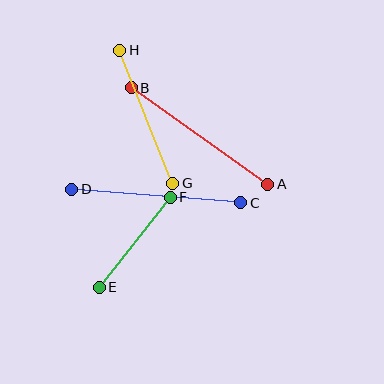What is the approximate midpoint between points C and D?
The midpoint is at approximately (156, 196) pixels.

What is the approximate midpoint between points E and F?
The midpoint is at approximately (135, 242) pixels.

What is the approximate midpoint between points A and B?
The midpoint is at approximately (200, 136) pixels.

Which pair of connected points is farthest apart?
Points C and D are farthest apart.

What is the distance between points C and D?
The distance is approximately 170 pixels.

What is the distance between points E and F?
The distance is approximately 115 pixels.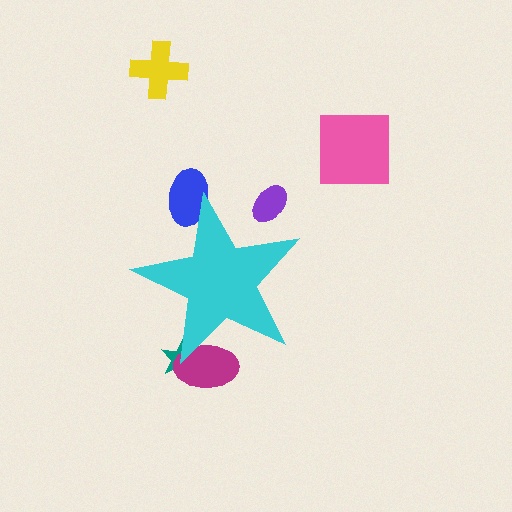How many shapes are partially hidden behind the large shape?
4 shapes are partially hidden.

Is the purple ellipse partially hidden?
Yes, the purple ellipse is partially hidden behind the cyan star.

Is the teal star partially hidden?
Yes, the teal star is partially hidden behind the cyan star.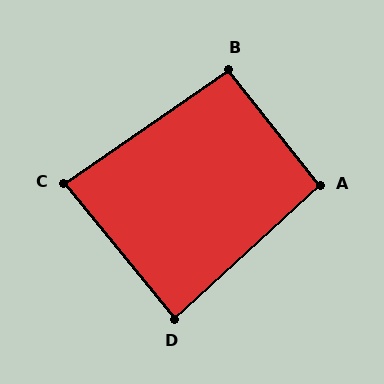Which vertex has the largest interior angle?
A, at approximately 94 degrees.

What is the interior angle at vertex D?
Approximately 87 degrees (approximately right).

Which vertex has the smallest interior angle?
C, at approximately 86 degrees.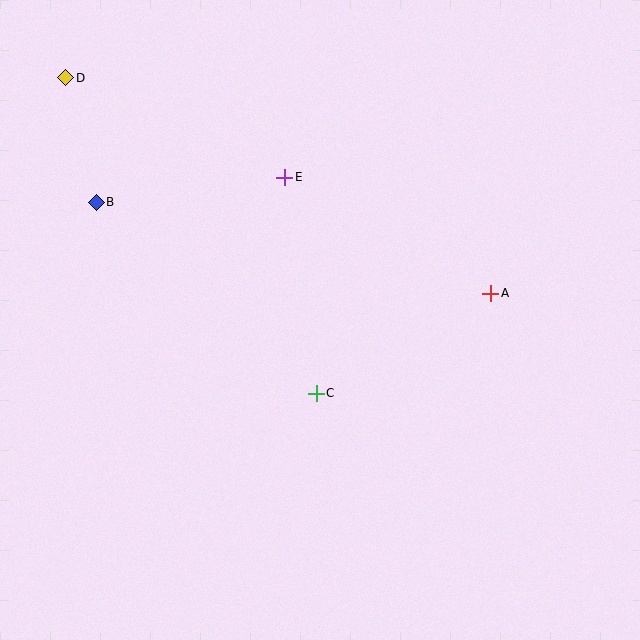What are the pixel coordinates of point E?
Point E is at (285, 178).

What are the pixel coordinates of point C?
Point C is at (316, 393).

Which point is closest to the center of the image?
Point C at (316, 393) is closest to the center.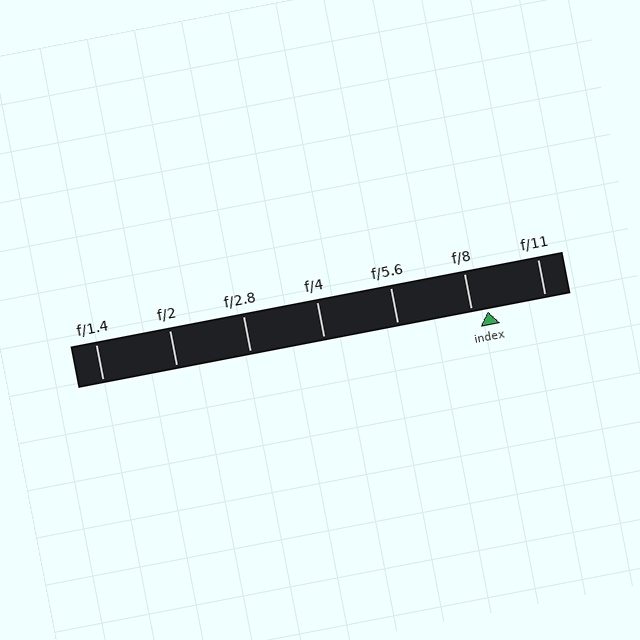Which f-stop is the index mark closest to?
The index mark is closest to f/8.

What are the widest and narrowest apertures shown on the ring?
The widest aperture shown is f/1.4 and the narrowest is f/11.